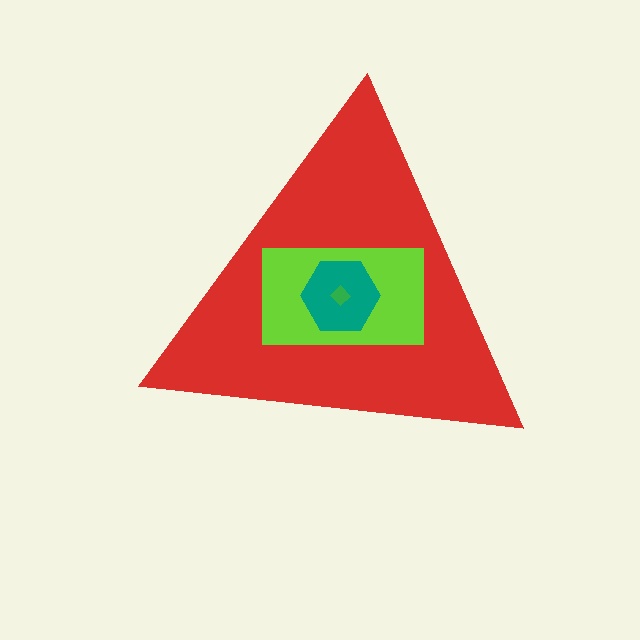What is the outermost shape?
The red triangle.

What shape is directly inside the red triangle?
The lime rectangle.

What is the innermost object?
The green diamond.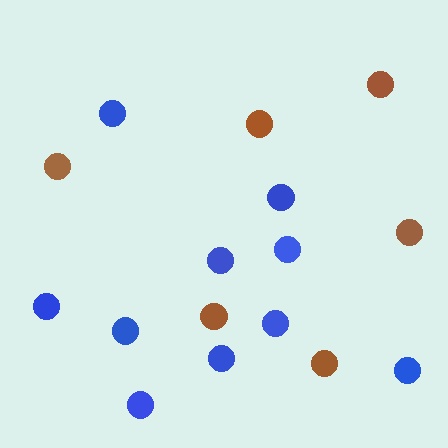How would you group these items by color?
There are 2 groups: one group of blue circles (10) and one group of brown circles (6).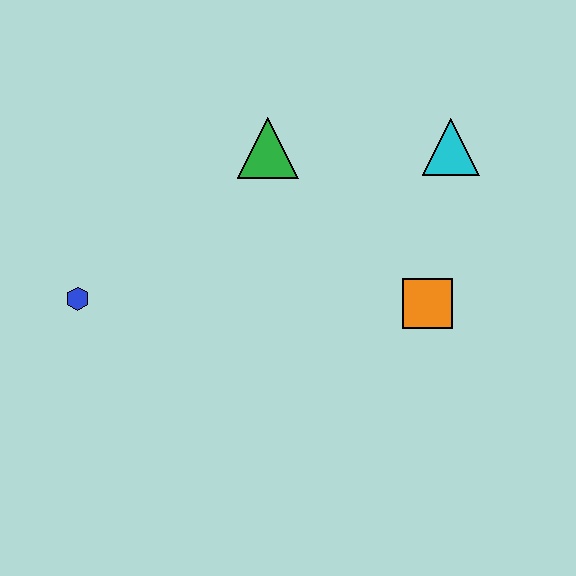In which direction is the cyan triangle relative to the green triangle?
The cyan triangle is to the right of the green triangle.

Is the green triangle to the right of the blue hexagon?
Yes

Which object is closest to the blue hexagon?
The green triangle is closest to the blue hexagon.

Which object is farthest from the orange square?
The blue hexagon is farthest from the orange square.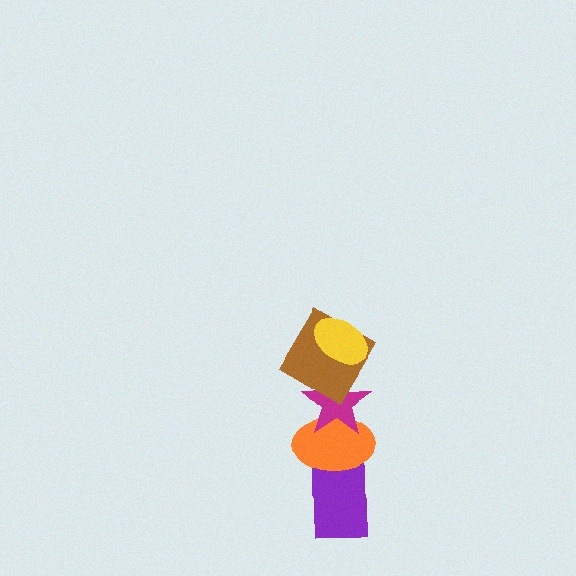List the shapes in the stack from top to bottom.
From top to bottom: the yellow ellipse, the brown diamond, the magenta star, the orange ellipse, the purple rectangle.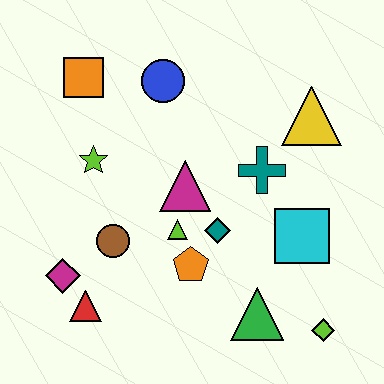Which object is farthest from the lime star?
The lime diamond is farthest from the lime star.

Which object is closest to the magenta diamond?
The red triangle is closest to the magenta diamond.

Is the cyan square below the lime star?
Yes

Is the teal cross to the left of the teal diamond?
No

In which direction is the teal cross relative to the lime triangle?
The teal cross is to the right of the lime triangle.